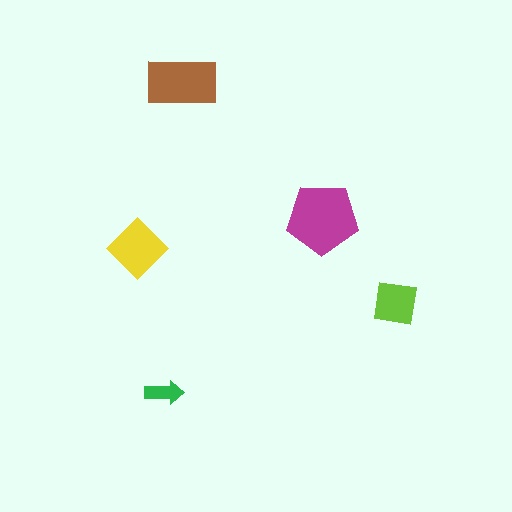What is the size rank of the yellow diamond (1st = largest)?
3rd.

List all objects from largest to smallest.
The magenta pentagon, the brown rectangle, the yellow diamond, the lime square, the green arrow.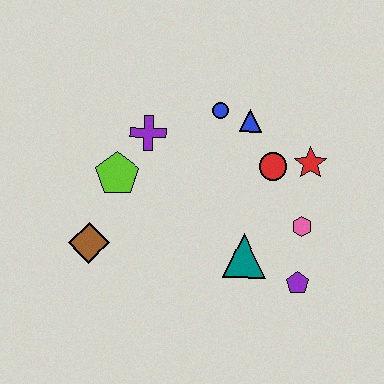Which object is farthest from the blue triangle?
The brown diamond is farthest from the blue triangle.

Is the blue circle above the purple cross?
Yes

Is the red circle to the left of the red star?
Yes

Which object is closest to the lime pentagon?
The purple cross is closest to the lime pentagon.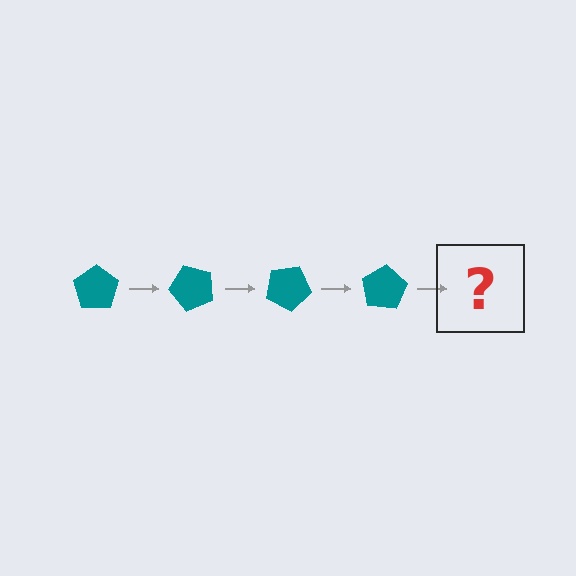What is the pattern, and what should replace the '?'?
The pattern is that the pentagon rotates 50 degrees each step. The '?' should be a teal pentagon rotated 200 degrees.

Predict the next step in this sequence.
The next step is a teal pentagon rotated 200 degrees.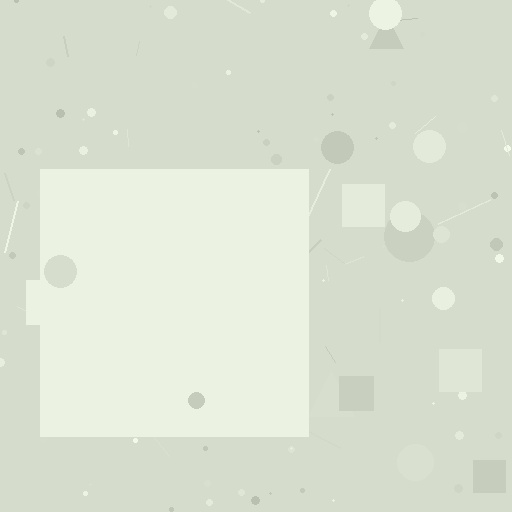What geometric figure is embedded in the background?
A square is embedded in the background.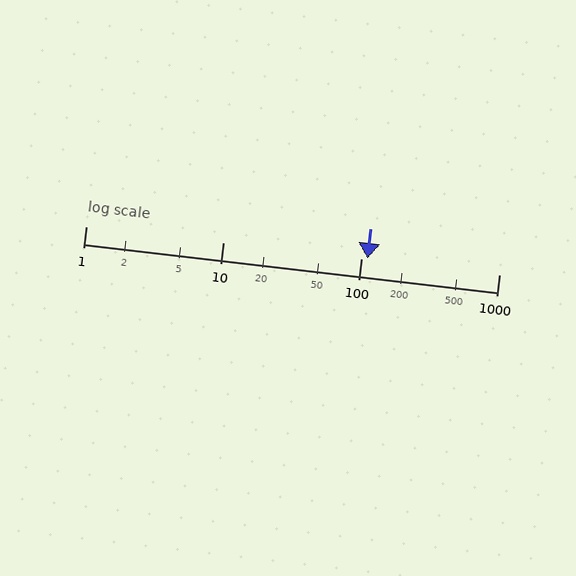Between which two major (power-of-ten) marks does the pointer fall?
The pointer is between 100 and 1000.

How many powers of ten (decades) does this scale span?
The scale spans 3 decades, from 1 to 1000.